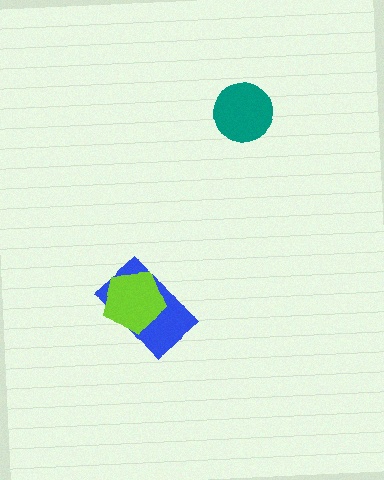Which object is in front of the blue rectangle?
The lime pentagon is in front of the blue rectangle.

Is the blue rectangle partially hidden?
Yes, it is partially covered by another shape.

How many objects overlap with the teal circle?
0 objects overlap with the teal circle.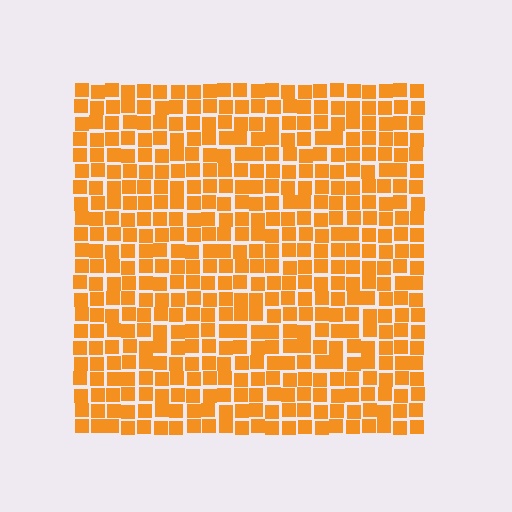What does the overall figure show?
The overall figure shows a square.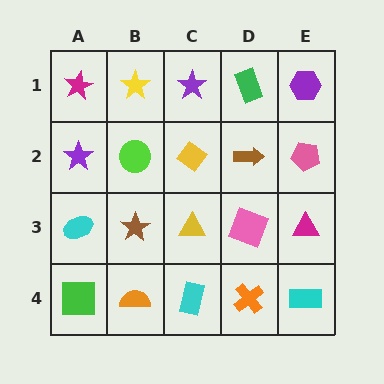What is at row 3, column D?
A pink square.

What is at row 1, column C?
A purple star.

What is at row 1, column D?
A green rectangle.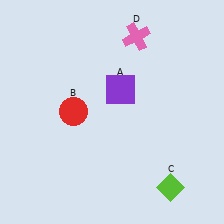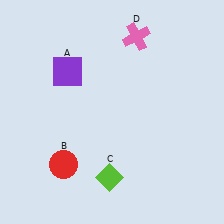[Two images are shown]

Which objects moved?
The objects that moved are: the purple square (A), the red circle (B), the lime diamond (C).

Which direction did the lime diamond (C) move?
The lime diamond (C) moved left.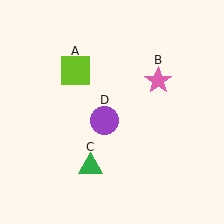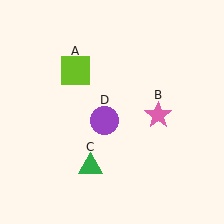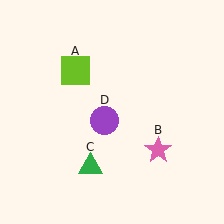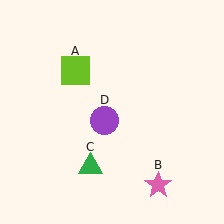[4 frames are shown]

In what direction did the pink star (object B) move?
The pink star (object B) moved down.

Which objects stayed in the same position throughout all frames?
Lime square (object A) and green triangle (object C) and purple circle (object D) remained stationary.